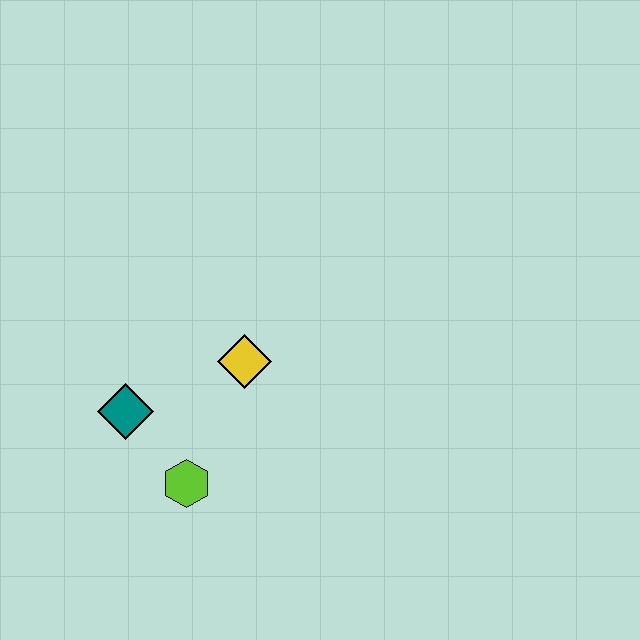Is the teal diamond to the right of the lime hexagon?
No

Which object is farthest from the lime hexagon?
The yellow diamond is farthest from the lime hexagon.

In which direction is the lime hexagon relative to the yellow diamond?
The lime hexagon is below the yellow diamond.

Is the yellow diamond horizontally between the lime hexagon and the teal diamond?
No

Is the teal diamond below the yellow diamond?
Yes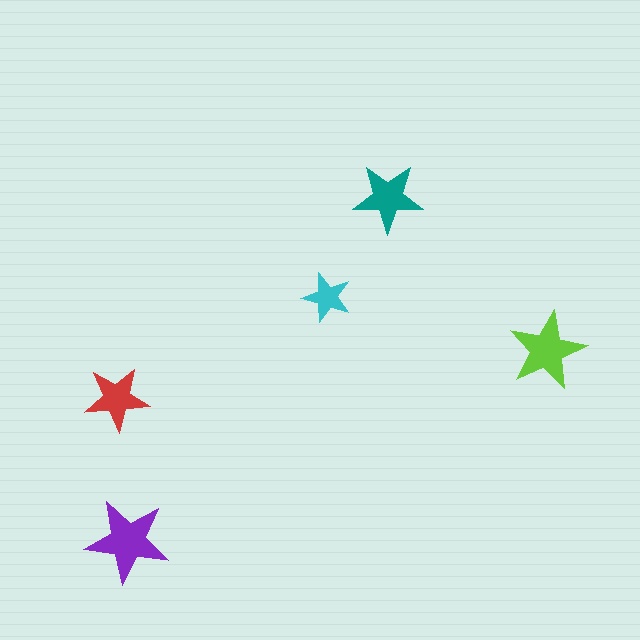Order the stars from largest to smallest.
the purple one, the lime one, the teal one, the red one, the cyan one.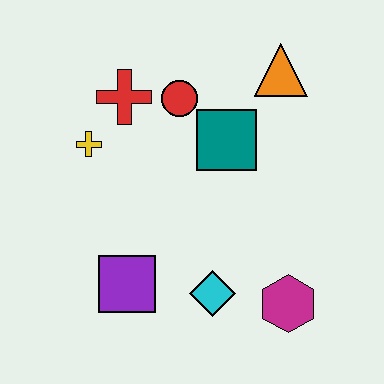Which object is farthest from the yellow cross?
The magenta hexagon is farthest from the yellow cross.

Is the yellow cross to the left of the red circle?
Yes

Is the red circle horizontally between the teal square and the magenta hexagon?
No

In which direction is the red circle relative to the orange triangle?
The red circle is to the left of the orange triangle.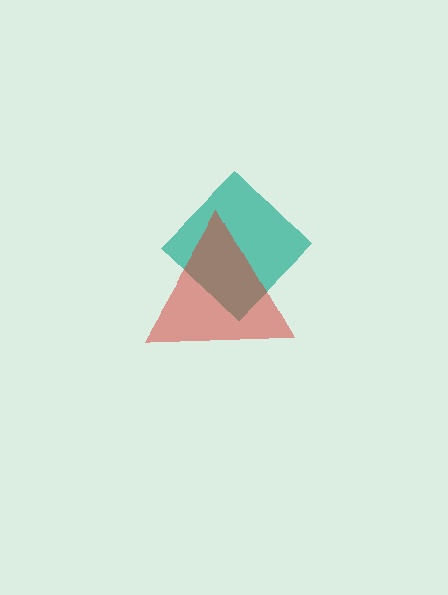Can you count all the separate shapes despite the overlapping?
Yes, there are 2 separate shapes.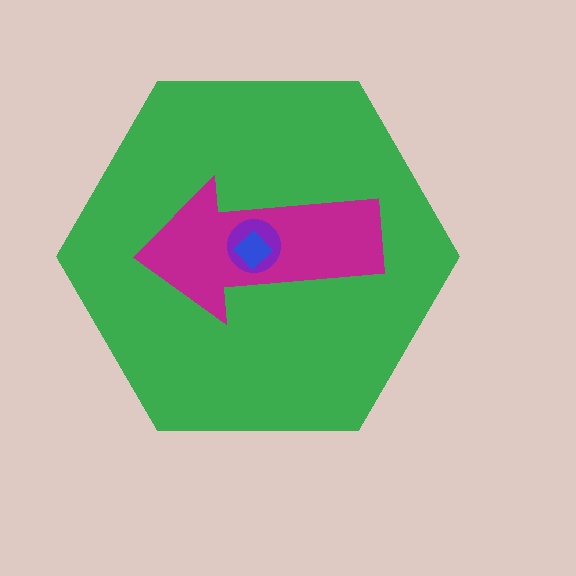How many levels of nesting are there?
4.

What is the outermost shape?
The green hexagon.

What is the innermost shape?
The blue diamond.